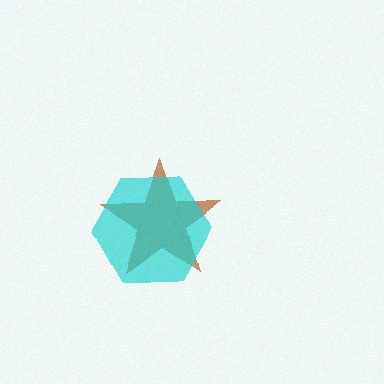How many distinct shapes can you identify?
There are 2 distinct shapes: a brown star, a cyan hexagon.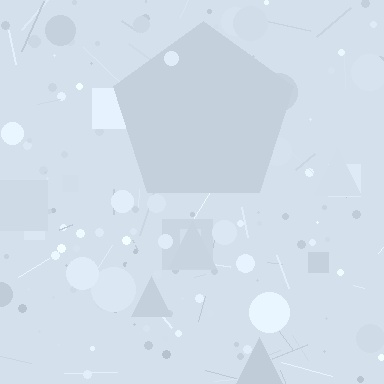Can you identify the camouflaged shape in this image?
The camouflaged shape is a pentagon.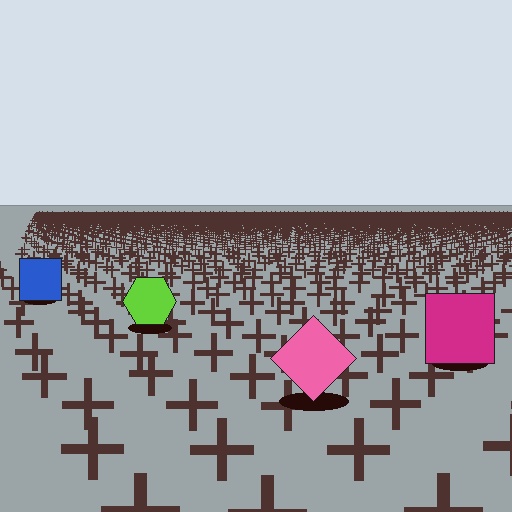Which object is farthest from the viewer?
The blue square is farthest from the viewer. It appears smaller and the ground texture around it is denser.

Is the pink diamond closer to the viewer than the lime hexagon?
Yes. The pink diamond is closer — you can tell from the texture gradient: the ground texture is coarser near it.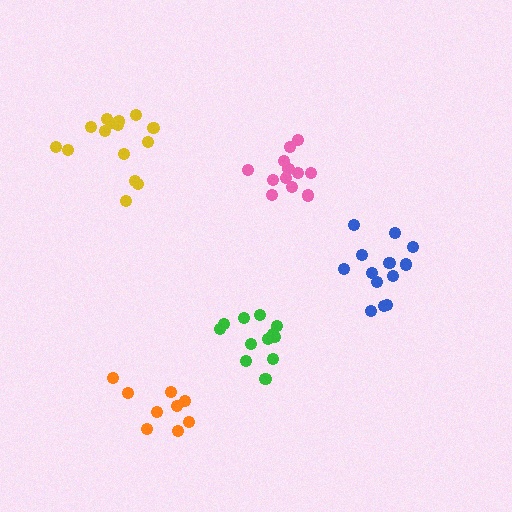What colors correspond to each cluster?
The clusters are colored: yellow, blue, orange, green, pink.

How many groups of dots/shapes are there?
There are 5 groups.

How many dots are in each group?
Group 1: 15 dots, Group 2: 13 dots, Group 3: 9 dots, Group 4: 12 dots, Group 5: 12 dots (61 total).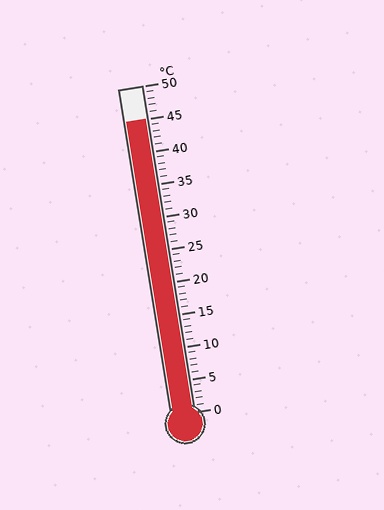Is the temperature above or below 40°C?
The temperature is above 40°C.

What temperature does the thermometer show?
The thermometer shows approximately 45°C.